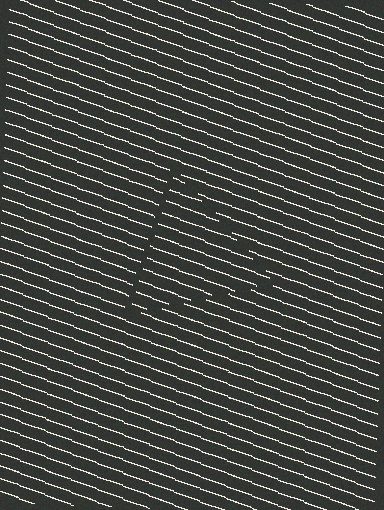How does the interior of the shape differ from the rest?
The interior of the shape contains the same grating, shifted by half a period — the contour is defined by the phase discontinuity where line-ends from the inner and outer gratings abut.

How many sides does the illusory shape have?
3 sides — the line-ends trace a triangle.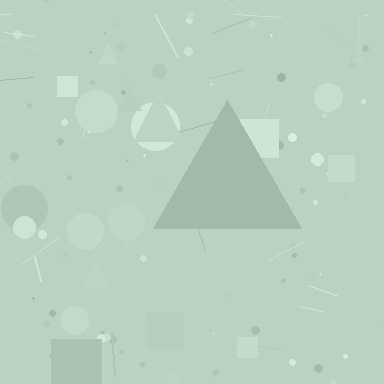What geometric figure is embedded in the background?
A triangle is embedded in the background.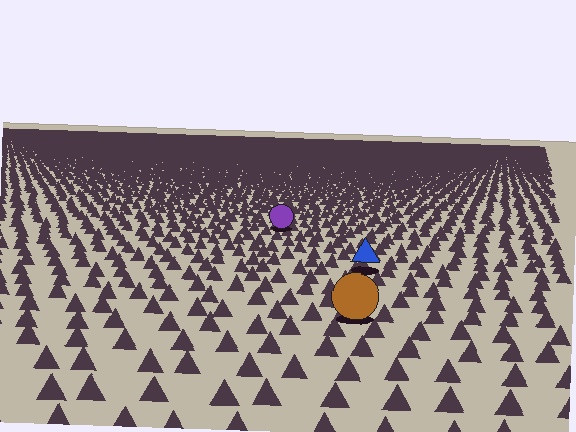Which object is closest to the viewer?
The brown circle is closest. The texture marks near it are larger and more spread out.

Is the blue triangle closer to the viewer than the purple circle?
Yes. The blue triangle is closer — you can tell from the texture gradient: the ground texture is coarser near it.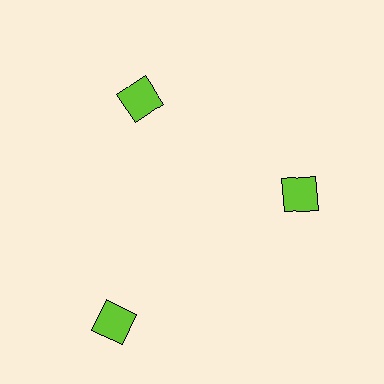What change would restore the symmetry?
The symmetry would be restored by moving it inward, back onto the ring so that all 3 diamonds sit at equal angles and equal distance from the center.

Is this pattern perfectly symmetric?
No. The 3 lime diamonds are arranged in a ring, but one element near the 7 o'clock position is pushed outward from the center, breaking the 3-fold rotational symmetry.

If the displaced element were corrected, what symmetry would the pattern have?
It would have 3-fold rotational symmetry — the pattern would map onto itself every 120 degrees.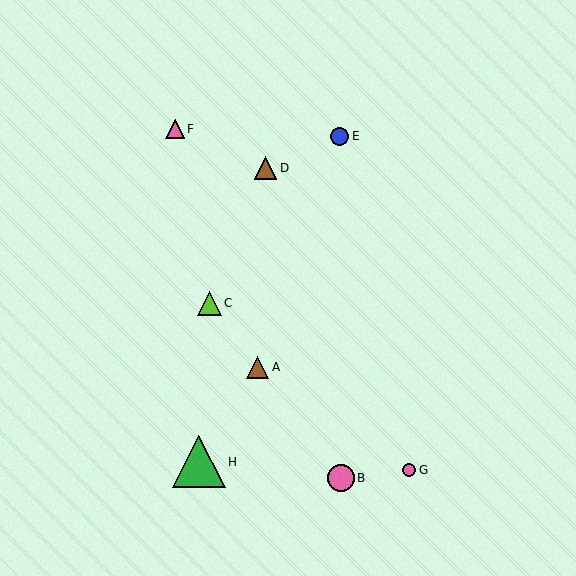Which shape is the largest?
The green triangle (labeled H) is the largest.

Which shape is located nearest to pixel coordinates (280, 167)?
The brown triangle (labeled D) at (266, 168) is nearest to that location.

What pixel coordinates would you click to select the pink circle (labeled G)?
Click at (409, 470) to select the pink circle G.